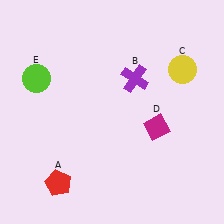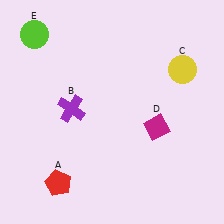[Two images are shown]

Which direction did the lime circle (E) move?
The lime circle (E) moved up.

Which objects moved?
The objects that moved are: the purple cross (B), the lime circle (E).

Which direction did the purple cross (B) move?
The purple cross (B) moved left.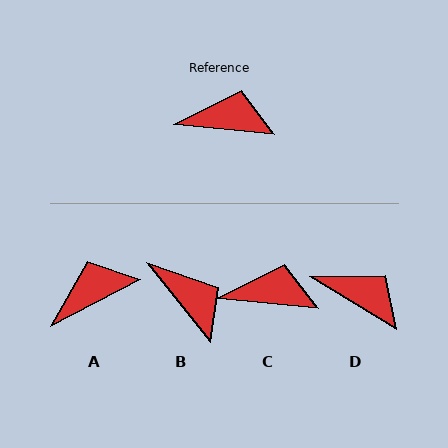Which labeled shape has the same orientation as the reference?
C.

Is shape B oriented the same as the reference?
No, it is off by about 45 degrees.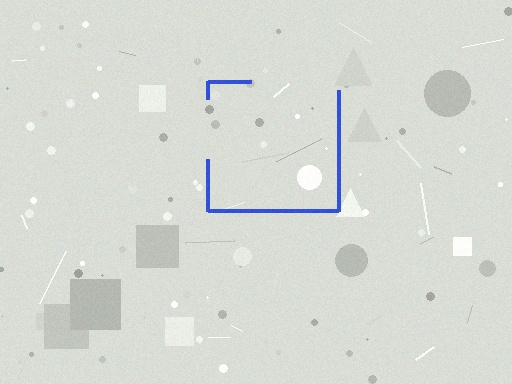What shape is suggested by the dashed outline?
The dashed outline suggests a square.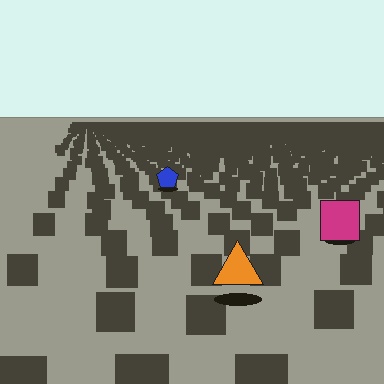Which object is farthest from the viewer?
The blue pentagon is farthest from the viewer. It appears smaller and the ground texture around it is denser.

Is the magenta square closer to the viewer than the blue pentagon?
Yes. The magenta square is closer — you can tell from the texture gradient: the ground texture is coarser near it.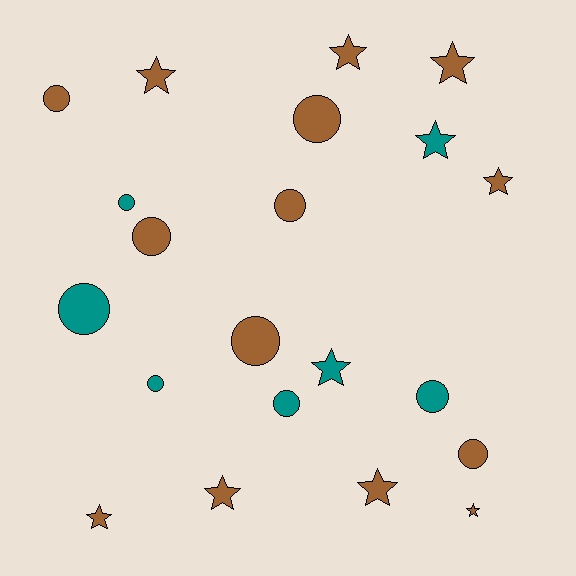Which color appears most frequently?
Brown, with 14 objects.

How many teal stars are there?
There are 2 teal stars.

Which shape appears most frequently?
Circle, with 11 objects.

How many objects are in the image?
There are 21 objects.